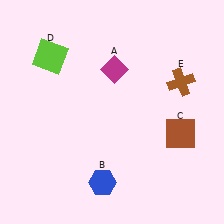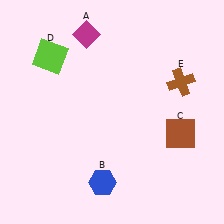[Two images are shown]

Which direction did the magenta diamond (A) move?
The magenta diamond (A) moved up.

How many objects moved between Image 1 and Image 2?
1 object moved between the two images.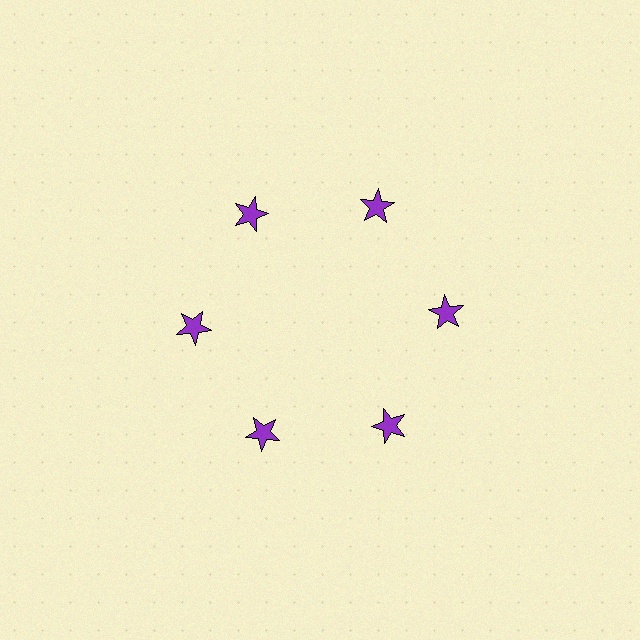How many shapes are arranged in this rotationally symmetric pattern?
There are 6 shapes, arranged in 6 groups of 1.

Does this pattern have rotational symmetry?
Yes, this pattern has 6-fold rotational symmetry. It looks the same after rotating 60 degrees around the center.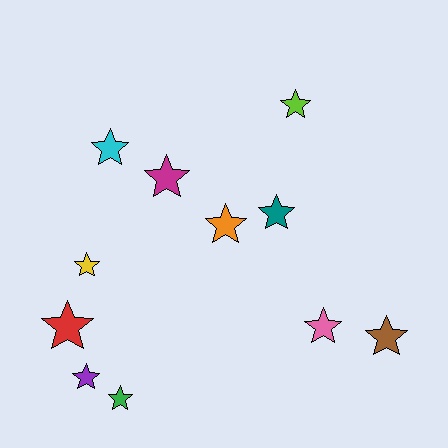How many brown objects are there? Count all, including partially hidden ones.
There is 1 brown object.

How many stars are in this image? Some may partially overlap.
There are 11 stars.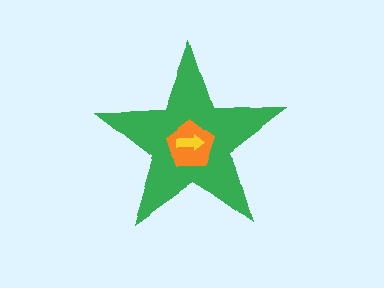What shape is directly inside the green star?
The orange pentagon.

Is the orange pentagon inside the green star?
Yes.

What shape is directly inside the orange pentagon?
The yellow arrow.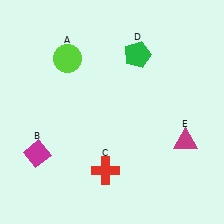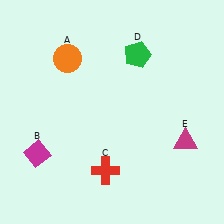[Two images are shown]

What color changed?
The circle (A) changed from lime in Image 1 to orange in Image 2.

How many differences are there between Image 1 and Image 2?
There is 1 difference between the two images.